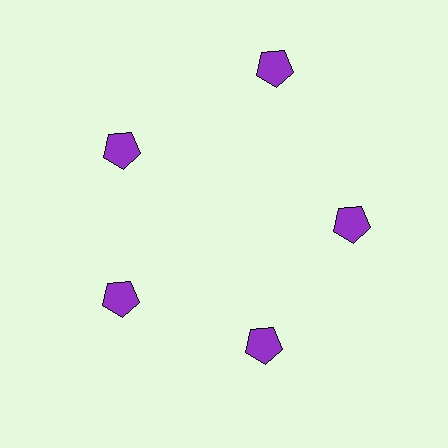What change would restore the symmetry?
The symmetry would be restored by moving it inward, back onto the ring so that all 5 pentagons sit at equal angles and equal distance from the center.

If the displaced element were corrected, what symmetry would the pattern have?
It would have 5-fold rotational symmetry — the pattern would map onto itself every 72 degrees.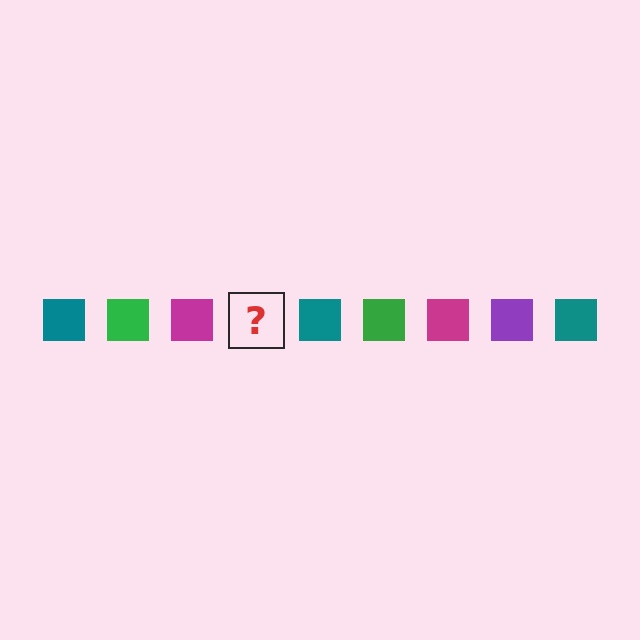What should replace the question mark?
The question mark should be replaced with a purple square.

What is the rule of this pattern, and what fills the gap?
The rule is that the pattern cycles through teal, green, magenta, purple squares. The gap should be filled with a purple square.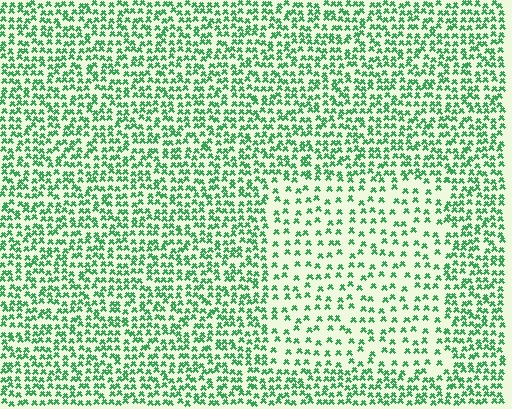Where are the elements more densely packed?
The elements are more densely packed outside the rectangle boundary.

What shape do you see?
I see a rectangle.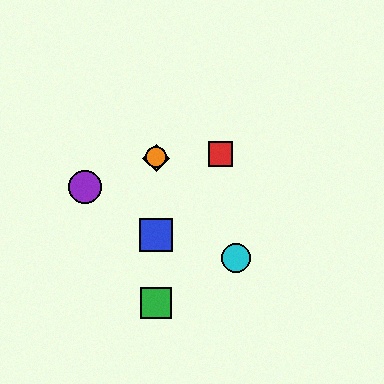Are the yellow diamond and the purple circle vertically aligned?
No, the yellow diamond is at x≈156 and the purple circle is at x≈85.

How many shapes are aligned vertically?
4 shapes (the blue square, the green square, the yellow diamond, the orange circle) are aligned vertically.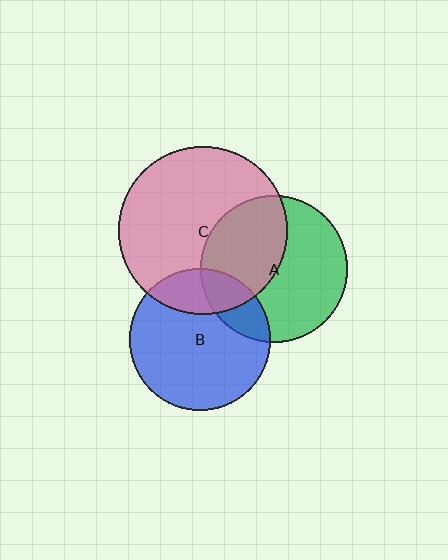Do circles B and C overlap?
Yes.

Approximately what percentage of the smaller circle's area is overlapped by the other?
Approximately 20%.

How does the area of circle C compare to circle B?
Approximately 1.4 times.